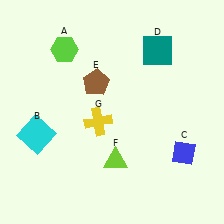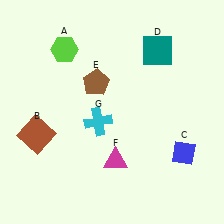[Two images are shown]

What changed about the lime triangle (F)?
In Image 1, F is lime. In Image 2, it changed to magenta.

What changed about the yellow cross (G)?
In Image 1, G is yellow. In Image 2, it changed to cyan.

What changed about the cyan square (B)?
In Image 1, B is cyan. In Image 2, it changed to brown.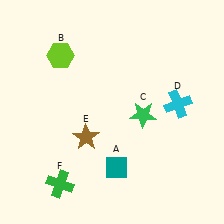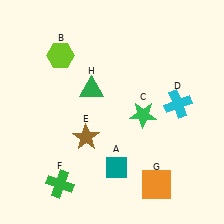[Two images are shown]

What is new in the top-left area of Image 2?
A green triangle (H) was added in the top-left area of Image 2.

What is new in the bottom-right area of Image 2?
An orange square (G) was added in the bottom-right area of Image 2.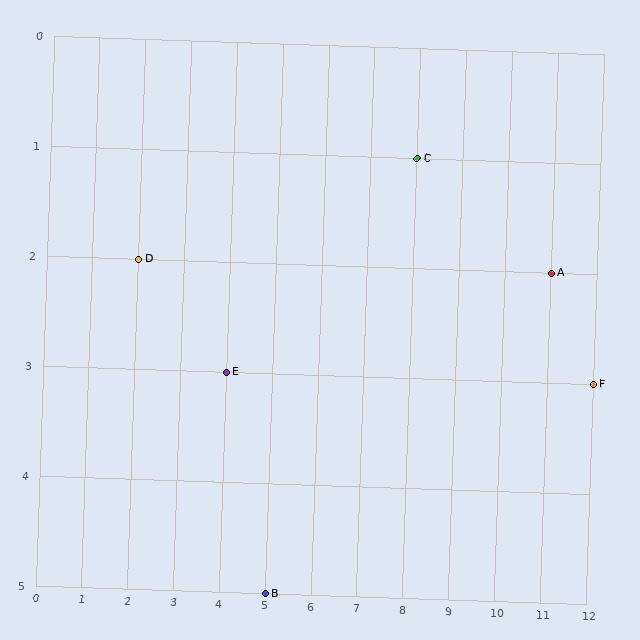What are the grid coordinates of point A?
Point A is at grid coordinates (11, 2).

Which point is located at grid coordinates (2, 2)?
Point D is at (2, 2).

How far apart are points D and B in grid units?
Points D and B are 3 columns and 3 rows apart (about 4.2 grid units diagonally).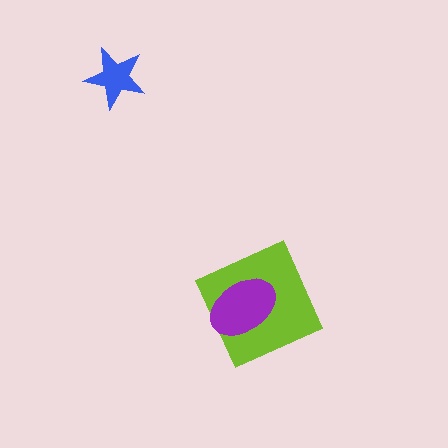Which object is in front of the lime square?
The purple ellipse is in front of the lime square.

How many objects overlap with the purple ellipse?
1 object overlaps with the purple ellipse.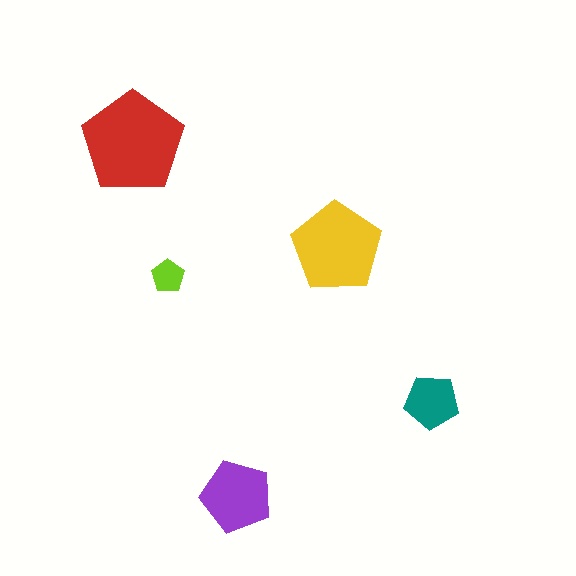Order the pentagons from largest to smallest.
the red one, the yellow one, the purple one, the teal one, the lime one.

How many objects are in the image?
There are 5 objects in the image.